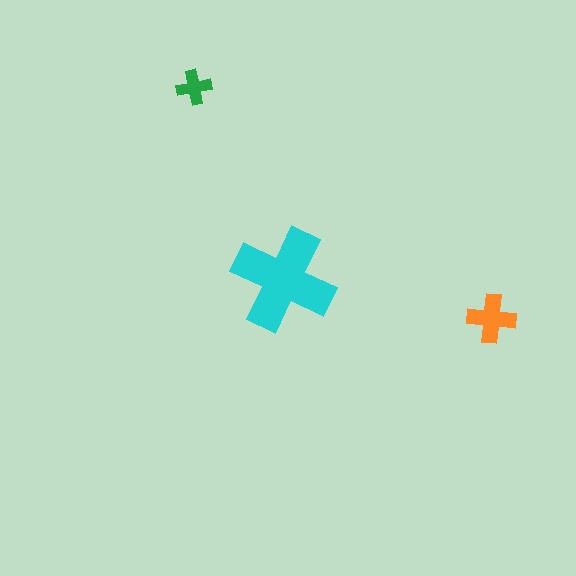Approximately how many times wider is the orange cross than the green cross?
About 1.5 times wider.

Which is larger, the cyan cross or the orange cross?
The cyan one.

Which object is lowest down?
The orange cross is bottommost.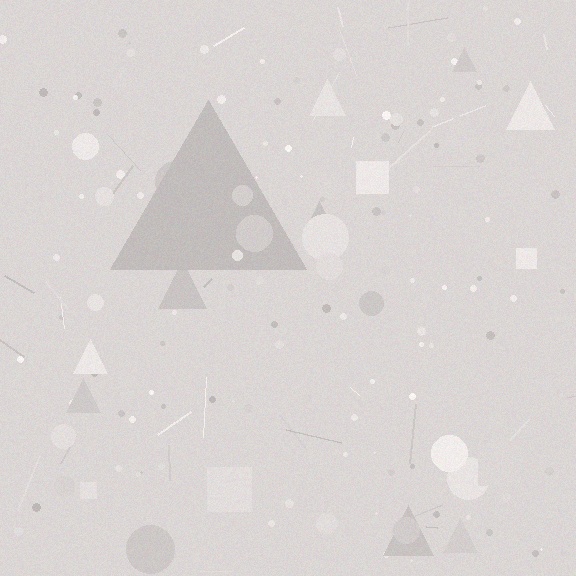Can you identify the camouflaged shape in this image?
The camouflaged shape is a triangle.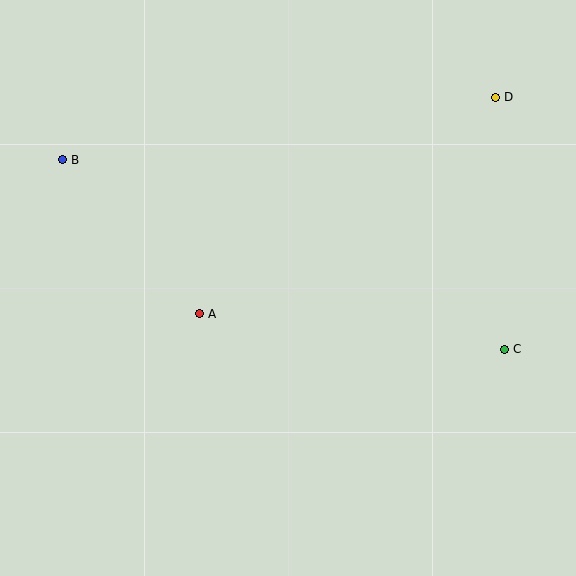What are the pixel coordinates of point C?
Point C is at (505, 349).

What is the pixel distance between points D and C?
The distance between D and C is 252 pixels.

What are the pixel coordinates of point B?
Point B is at (63, 160).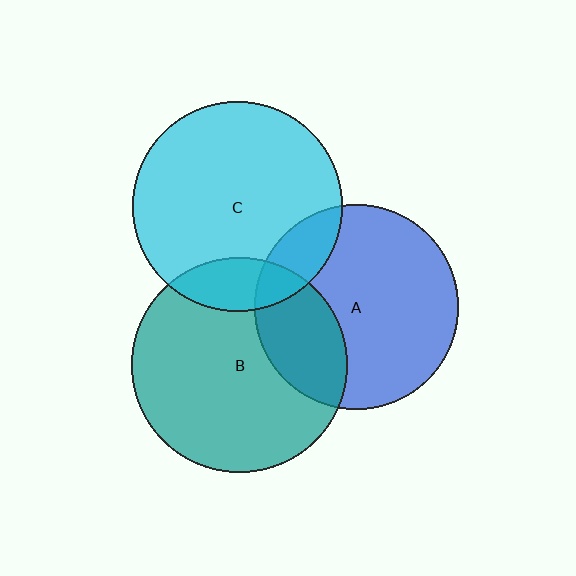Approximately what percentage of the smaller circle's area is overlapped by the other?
Approximately 15%.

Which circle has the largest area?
Circle B (teal).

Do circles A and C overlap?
Yes.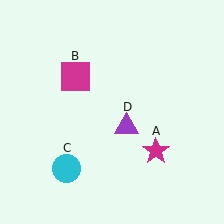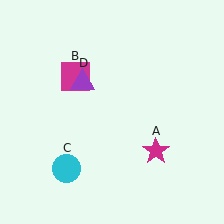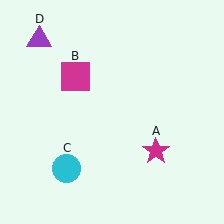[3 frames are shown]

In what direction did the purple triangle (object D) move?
The purple triangle (object D) moved up and to the left.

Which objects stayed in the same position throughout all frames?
Magenta star (object A) and magenta square (object B) and cyan circle (object C) remained stationary.